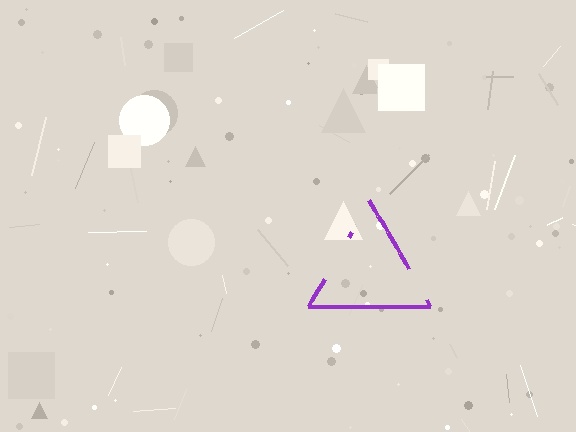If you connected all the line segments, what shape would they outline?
They would outline a triangle.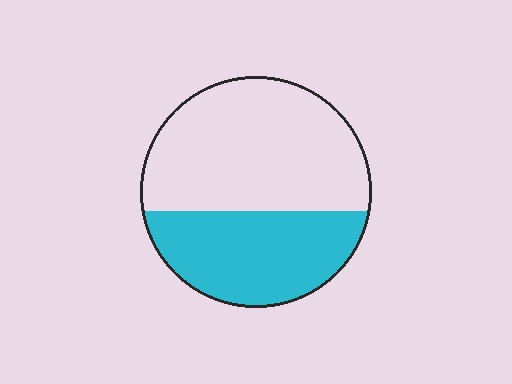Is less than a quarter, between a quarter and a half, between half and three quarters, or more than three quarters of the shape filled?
Between a quarter and a half.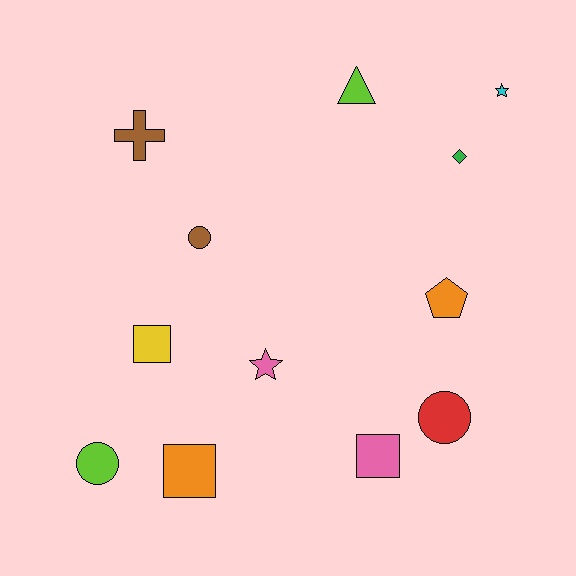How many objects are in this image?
There are 12 objects.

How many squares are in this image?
There are 3 squares.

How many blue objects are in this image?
There are no blue objects.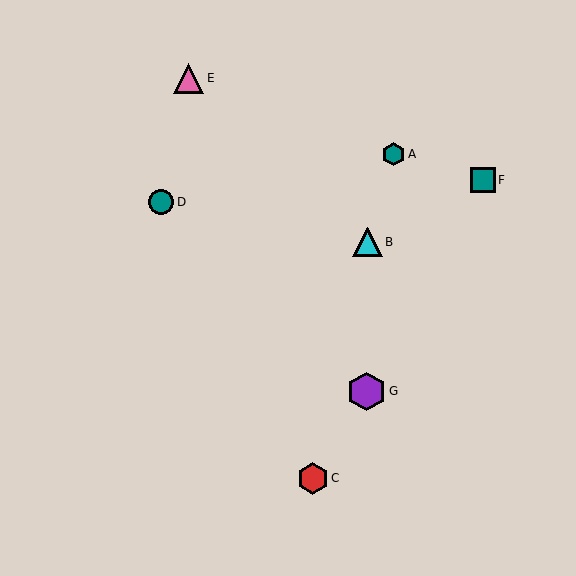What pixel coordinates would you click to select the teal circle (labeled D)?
Click at (161, 202) to select the teal circle D.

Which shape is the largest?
The purple hexagon (labeled G) is the largest.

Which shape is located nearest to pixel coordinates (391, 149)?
The teal hexagon (labeled A) at (394, 154) is nearest to that location.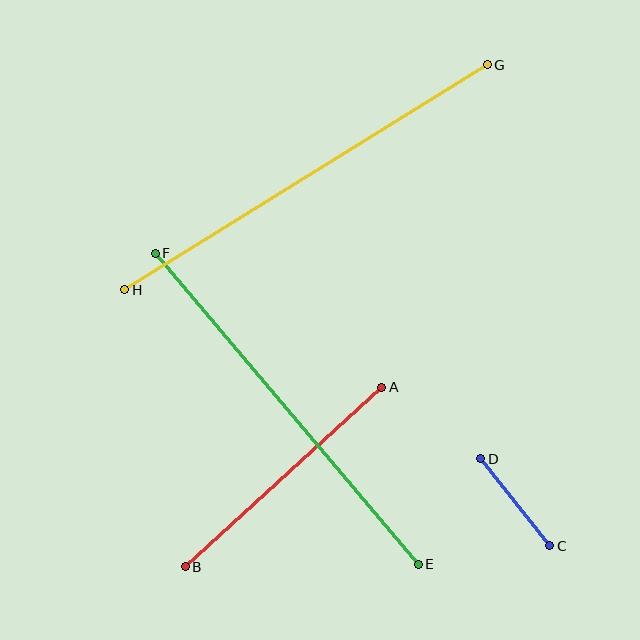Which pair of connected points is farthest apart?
Points G and H are farthest apart.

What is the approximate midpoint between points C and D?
The midpoint is at approximately (515, 502) pixels.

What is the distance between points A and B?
The distance is approximately 266 pixels.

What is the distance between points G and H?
The distance is approximately 427 pixels.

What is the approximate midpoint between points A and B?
The midpoint is at approximately (283, 477) pixels.